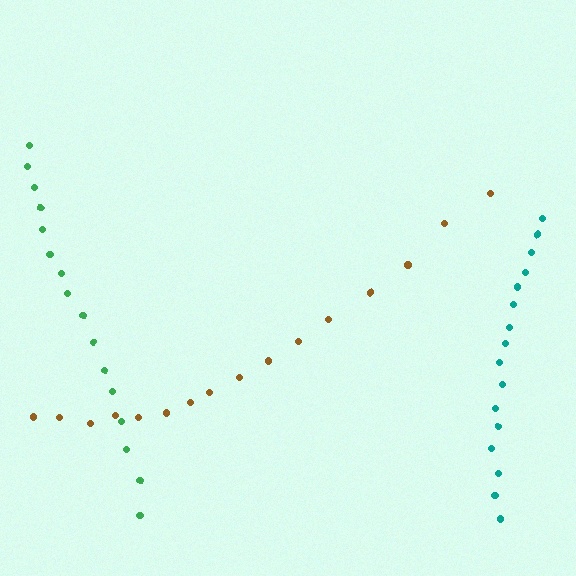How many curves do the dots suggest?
There are 3 distinct paths.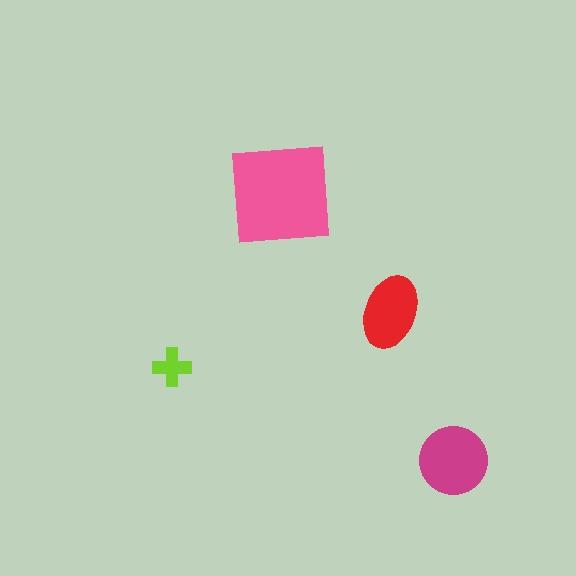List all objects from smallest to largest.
The lime cross, the red ellipse, the magenta circle, the pink square.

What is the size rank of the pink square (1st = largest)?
1st.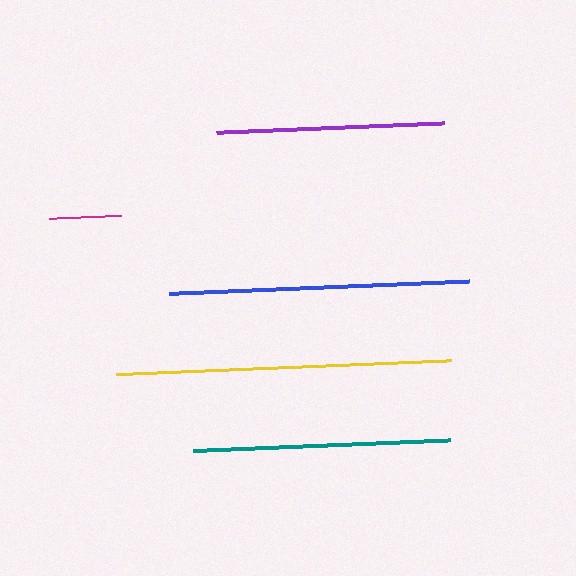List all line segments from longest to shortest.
From longest to shortest: yellow, blue, teal, purple, magenta.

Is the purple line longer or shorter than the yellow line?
The yellow line is longer than the purple line.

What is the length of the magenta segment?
The magenta segment is approximately 72 pixels long.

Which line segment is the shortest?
The magenta line is the shortest at approximately 72 pixels.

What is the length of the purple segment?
The purple segment is approximately 228 pixels long.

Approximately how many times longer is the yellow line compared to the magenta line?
The yellow line is approximately 4.7 times the length of the magenta line.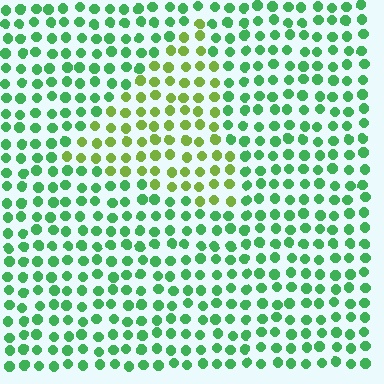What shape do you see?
I see a triangle.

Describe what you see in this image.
The image is filled with small green elements in a uniform arrangement. A triangle-shaped region is visible where the elements are tinted to a slightly different hue, forming a subtle color boundary.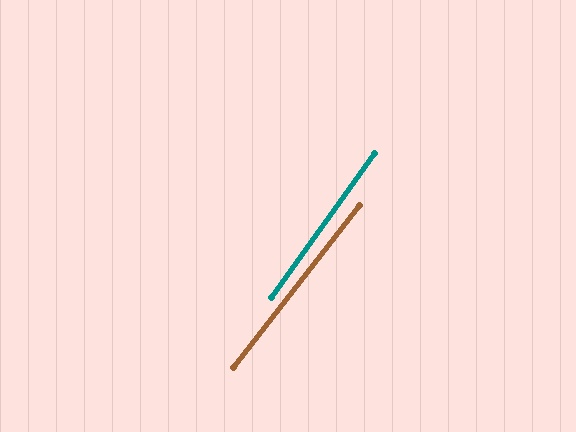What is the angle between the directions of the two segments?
Approximately 2 degrees.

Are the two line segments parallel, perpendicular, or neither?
Parallel — their directions differ by only 2.0°.